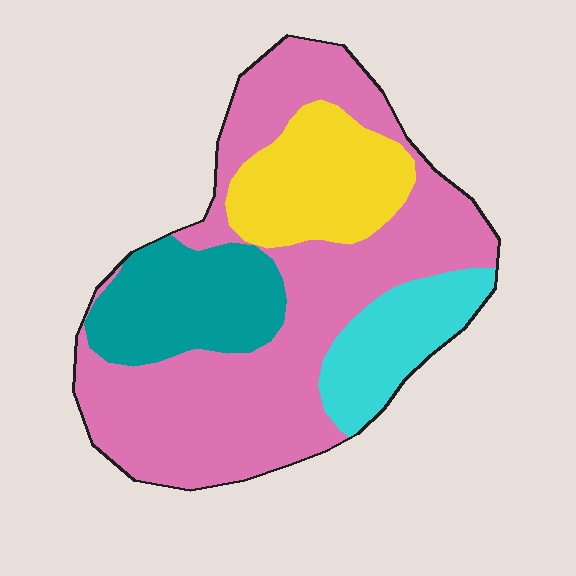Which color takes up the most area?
Pink, at roughly 55%.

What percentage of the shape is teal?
Teal takes up less than a quarter of the shape.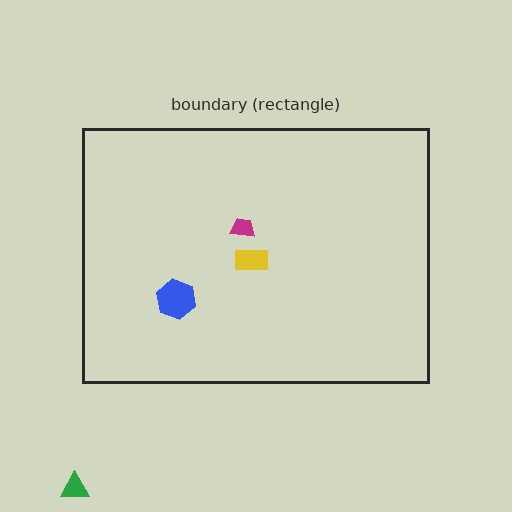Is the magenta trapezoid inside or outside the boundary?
Inside.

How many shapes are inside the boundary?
3 inside, 1 outside.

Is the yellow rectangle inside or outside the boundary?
Inside.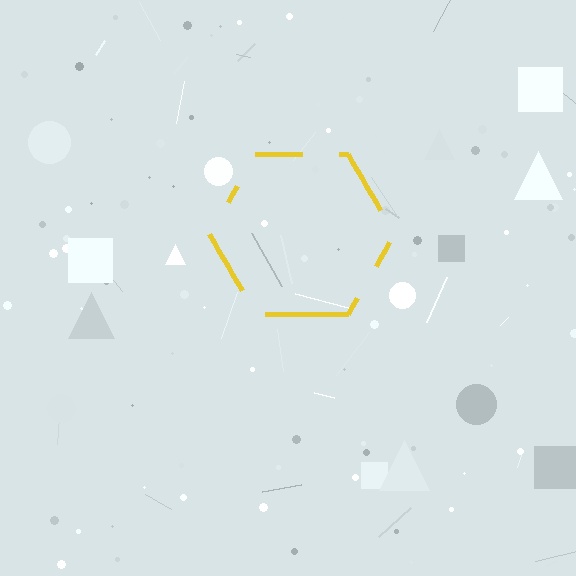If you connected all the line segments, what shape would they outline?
They would outline a hexagon.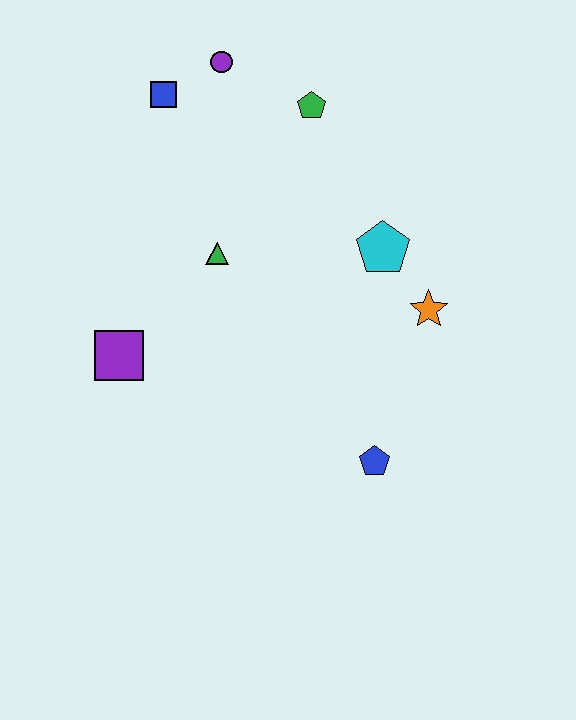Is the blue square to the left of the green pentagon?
Yes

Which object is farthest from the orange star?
The blue square is farthest from the orange star.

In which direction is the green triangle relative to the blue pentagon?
The green triangle is above the blue pentagon.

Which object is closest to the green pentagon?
The purple circle is closest to the green pentagon.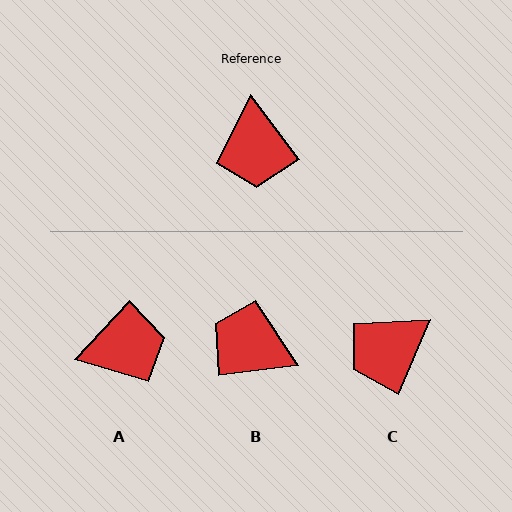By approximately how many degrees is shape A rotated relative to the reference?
Approximately 100 degrees counter-clockwise.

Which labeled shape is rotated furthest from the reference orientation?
B, about 120 degrees away.